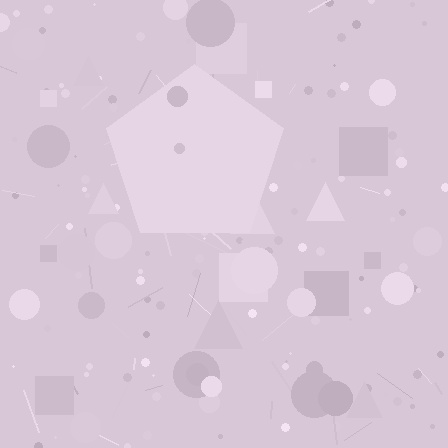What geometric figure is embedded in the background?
A pentagon is embedded in the background.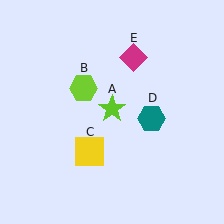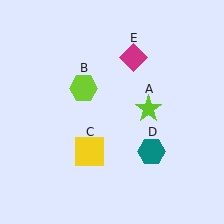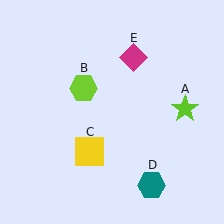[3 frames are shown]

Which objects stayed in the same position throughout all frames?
Lime hexagon (object B) and yellow square (object C) and magenta diamond (object E) remained stationary.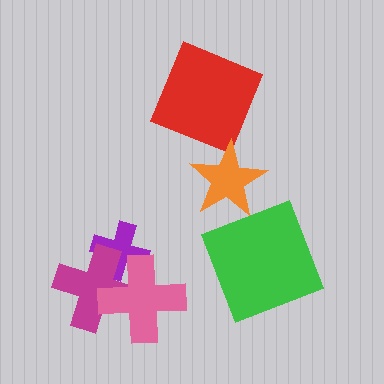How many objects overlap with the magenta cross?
2 objects overlap with the magenta cross.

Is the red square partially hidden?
No, no other shape covers it.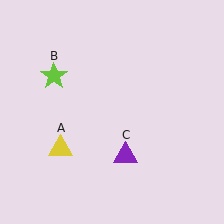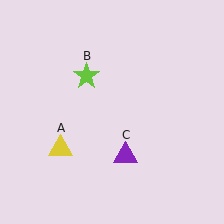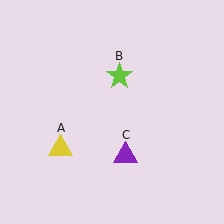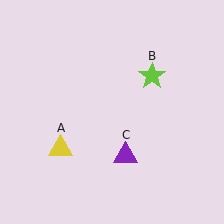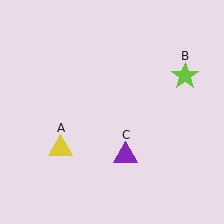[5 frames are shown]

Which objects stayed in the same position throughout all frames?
Yellow triangle (object A) and purple triangle (object C) remained stationary.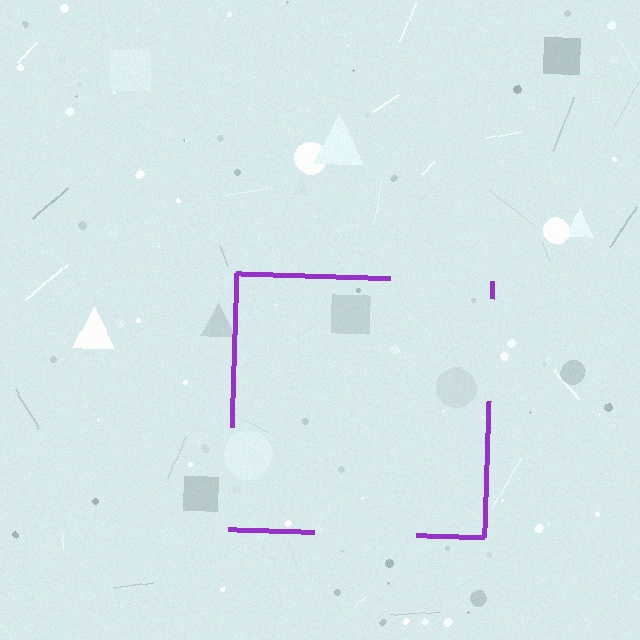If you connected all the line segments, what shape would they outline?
They would outline a square.